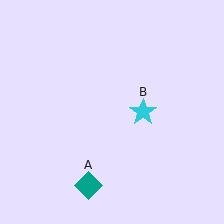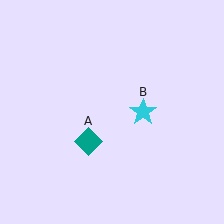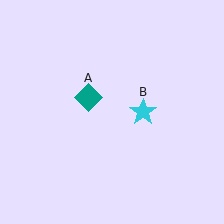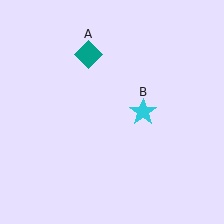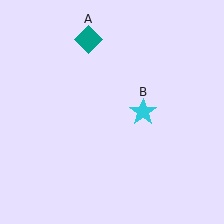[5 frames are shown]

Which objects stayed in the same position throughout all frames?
Cyan star (object B) remained stationary.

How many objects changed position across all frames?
1 object changed position: teal diamond (object A).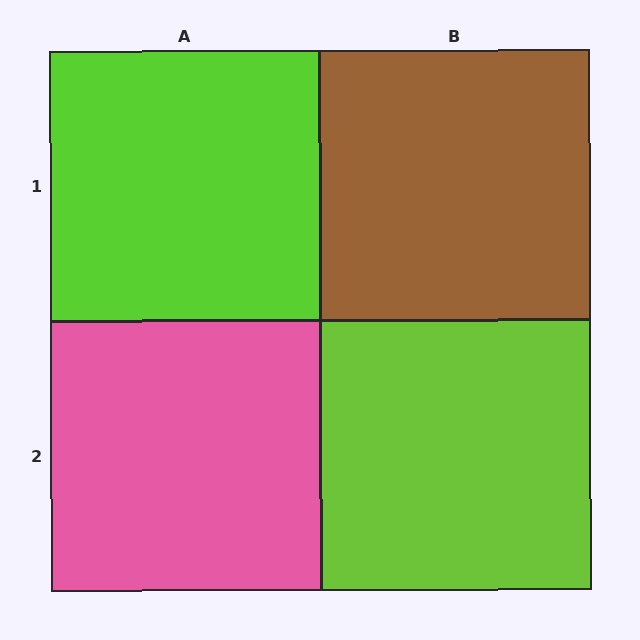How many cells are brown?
1 cell is brown.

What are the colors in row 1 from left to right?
Lime, brown.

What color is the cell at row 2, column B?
Lime.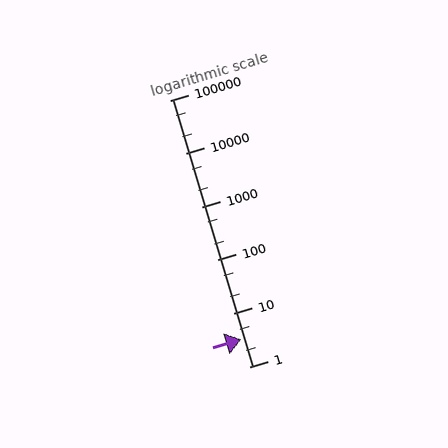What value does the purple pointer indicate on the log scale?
The pointer indicates approximately 3.2.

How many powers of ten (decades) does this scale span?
The scale spans 5 decades, from 1 to 100000.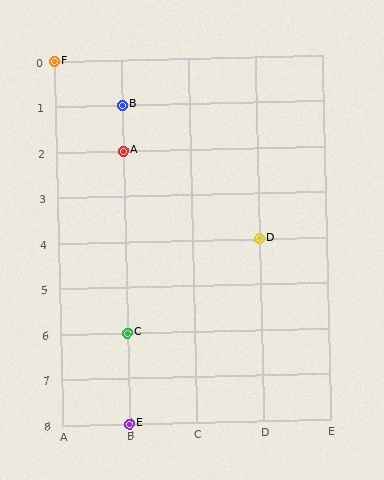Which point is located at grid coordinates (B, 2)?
Point A is at (B, 2).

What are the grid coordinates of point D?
Point D is at grid coordinates (D, 4).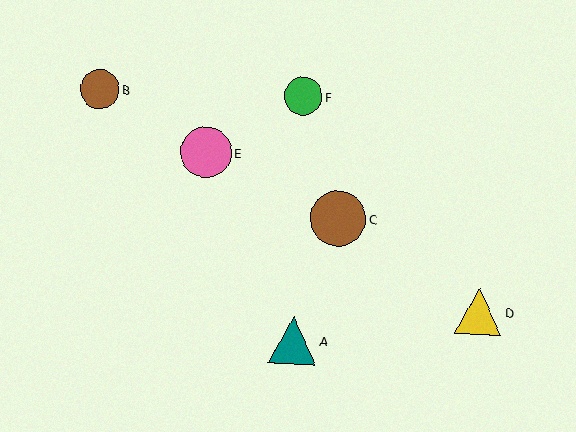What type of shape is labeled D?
Shape D is a yellow triangle.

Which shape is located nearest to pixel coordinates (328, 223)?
The brown circle (labeled C) at (338, 219) is nearest to that location.